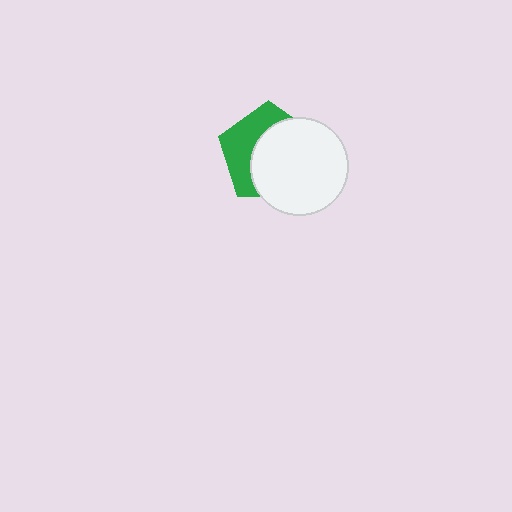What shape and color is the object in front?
The object in front is a white circle.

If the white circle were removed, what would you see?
You would see the complete green pentagon.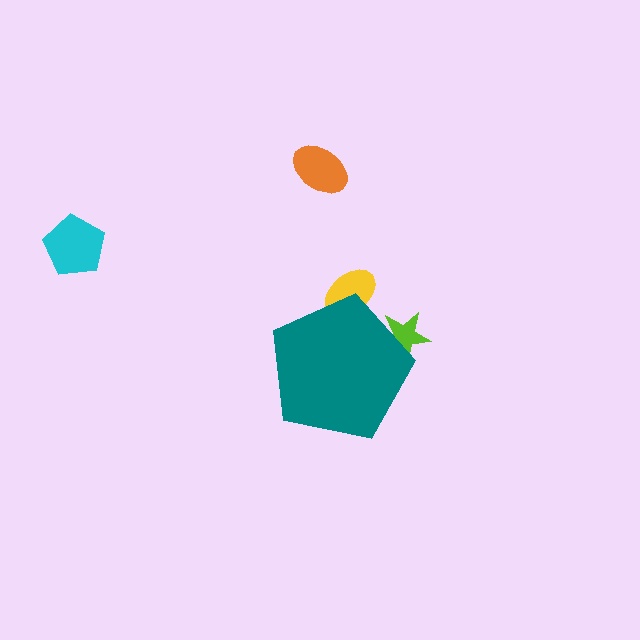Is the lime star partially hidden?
Yes, the lime star is partially hidden behind the teal pentagon.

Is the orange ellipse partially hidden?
No, the orange ellipse is fully visible.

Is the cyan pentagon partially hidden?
No, the cyan pentagon is fully visible.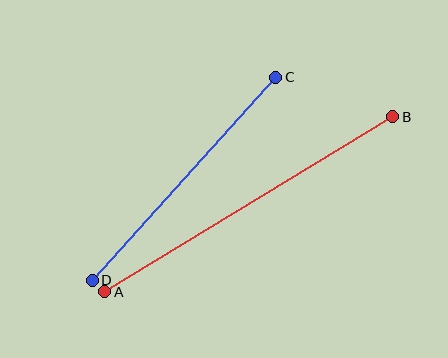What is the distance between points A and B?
The distance is approximately 337 pixels.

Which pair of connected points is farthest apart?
Points A and B are farthest apart.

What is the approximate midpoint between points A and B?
The midpoint is at approximately (249, 204) pixels.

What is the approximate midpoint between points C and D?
The midpoint is at approximately (184, 179) pixels.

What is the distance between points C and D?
The distance is approximately 273 pixels.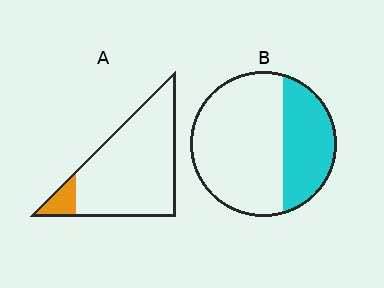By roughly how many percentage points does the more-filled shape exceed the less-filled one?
By roughly 25 percentage points (B over A).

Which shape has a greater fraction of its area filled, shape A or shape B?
Shape B.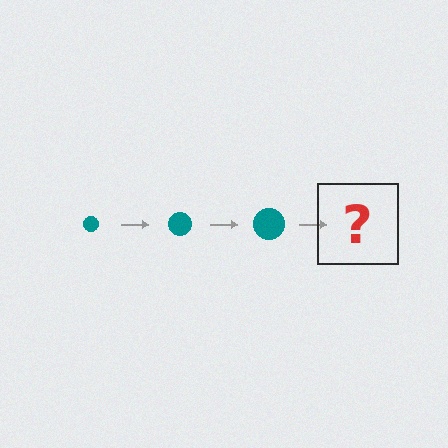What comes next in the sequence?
The next element should be a teal circle, larger than the previous one.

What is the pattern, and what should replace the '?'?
The pattern is that the circle gets progressively larger each step. The '?' should be a teal circle, larger than the previous one.